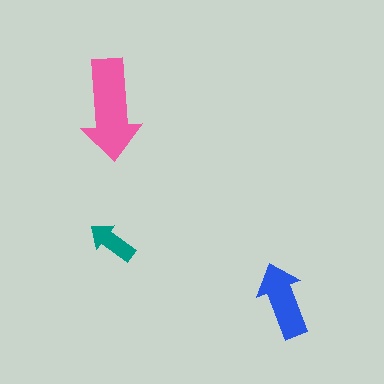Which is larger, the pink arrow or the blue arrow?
The pink one.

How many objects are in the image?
There are 3 objects in the image.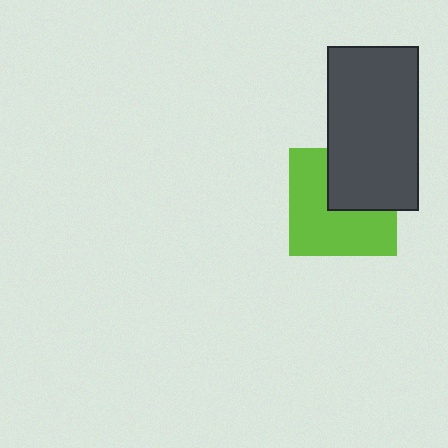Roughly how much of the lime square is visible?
About half of it is visible (roughly 62%).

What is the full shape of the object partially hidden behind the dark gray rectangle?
The partially hidden object is a lime square.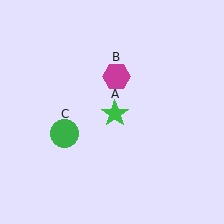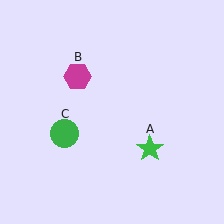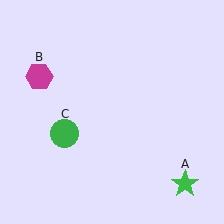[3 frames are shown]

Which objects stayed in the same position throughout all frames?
Green circle (object C) remained stationary.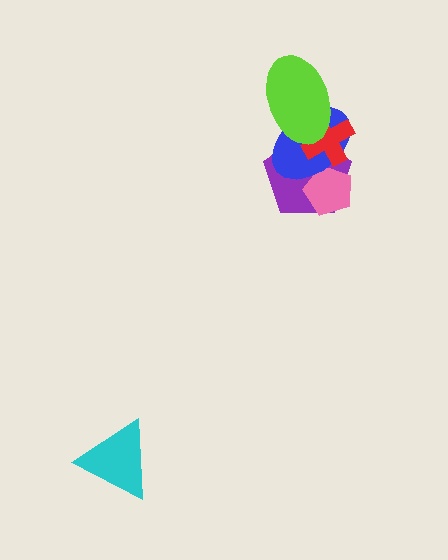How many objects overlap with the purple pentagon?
4 objects overlap with the purple pentagon.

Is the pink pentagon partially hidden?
Yes, it is partially covered by another shape.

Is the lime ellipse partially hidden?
No, no other shape covers it.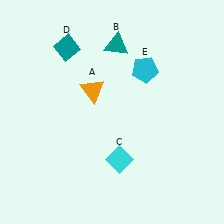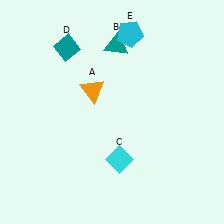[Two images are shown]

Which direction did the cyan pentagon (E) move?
The cyan pentagon (E) moved up.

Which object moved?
The cyan pentagon (E) moved up.